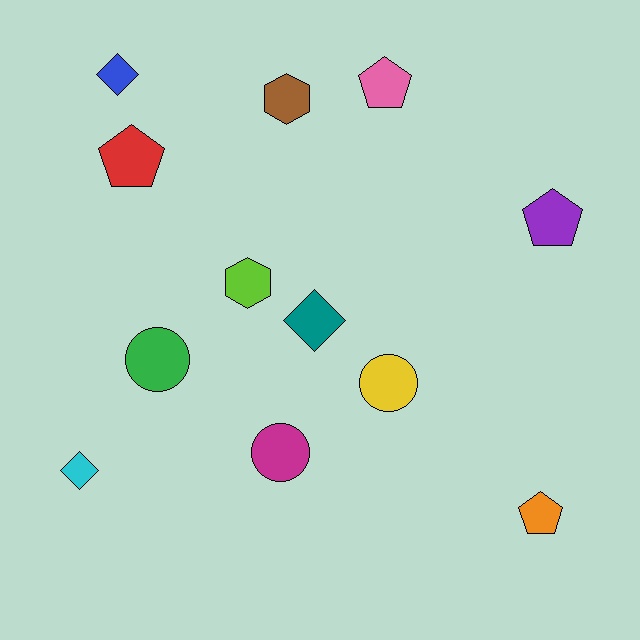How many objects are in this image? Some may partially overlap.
There are 12 objects.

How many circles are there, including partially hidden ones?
There are 3 circles.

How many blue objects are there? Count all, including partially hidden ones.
There is 1 blue object.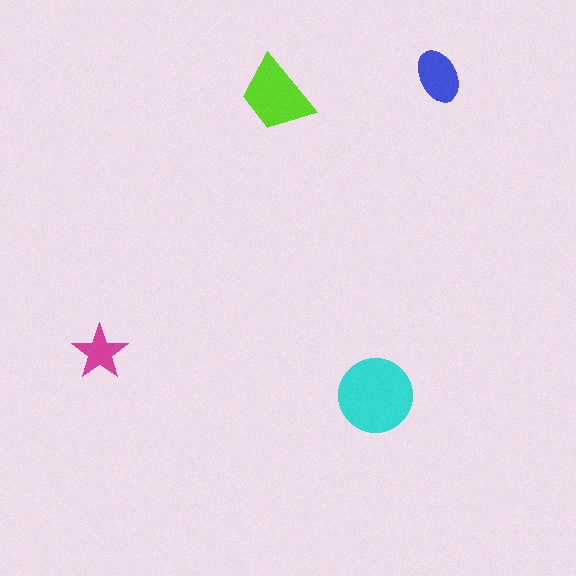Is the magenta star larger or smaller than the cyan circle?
Smaller.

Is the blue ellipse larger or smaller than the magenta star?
Larger.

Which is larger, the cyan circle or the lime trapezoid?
The cyan circle.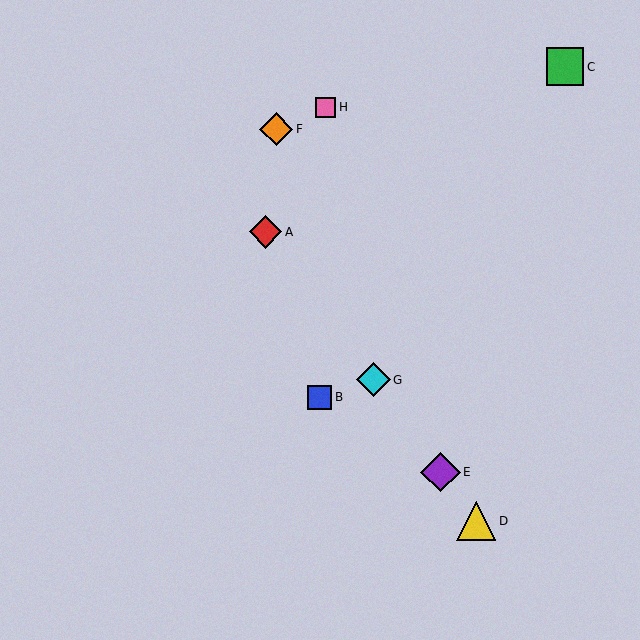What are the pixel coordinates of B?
Object B is at (320, 397).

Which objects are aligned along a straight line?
Objects A, D, E, G are aligned along a straight line.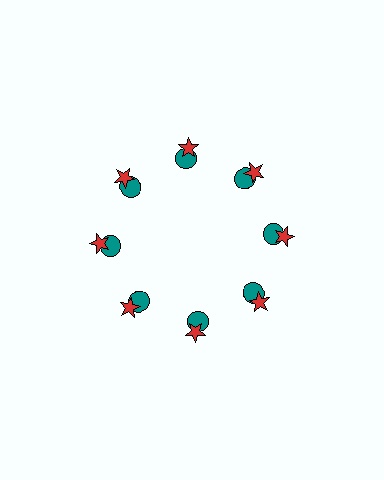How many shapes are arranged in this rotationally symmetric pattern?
There are 16 shapes, arranged in 8 groups of 2.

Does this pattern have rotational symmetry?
Yes, this pattern has 8-fold rotational symmetry. It looks the same after rotating 45 degrees around the center.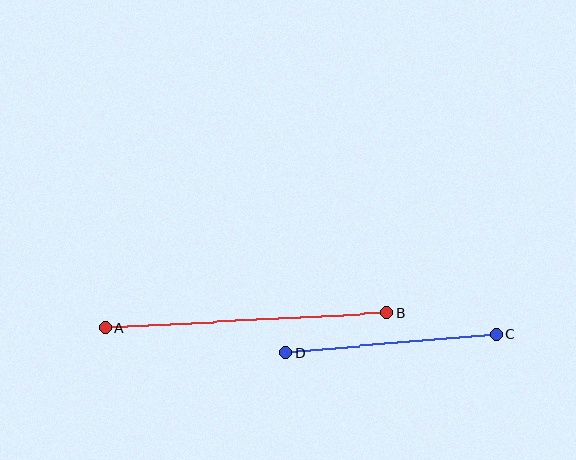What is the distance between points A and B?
The distance is approximately 282 pixels.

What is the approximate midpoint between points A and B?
The midpoint is at approximately (246, 321) pixels.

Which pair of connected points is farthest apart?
Points A and B are farthest apart.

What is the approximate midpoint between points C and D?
The midpoint is at approximately (391, 344) pixels.